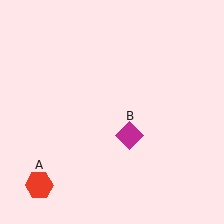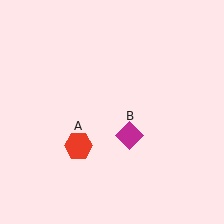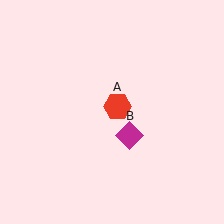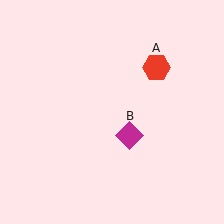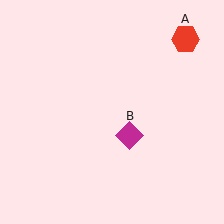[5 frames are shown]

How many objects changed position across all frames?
1 object changed position: red hexagon (object A).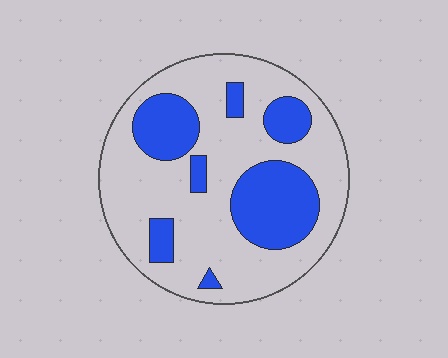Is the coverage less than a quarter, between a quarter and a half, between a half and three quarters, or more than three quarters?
Between a quarter and a half.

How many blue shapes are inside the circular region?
7.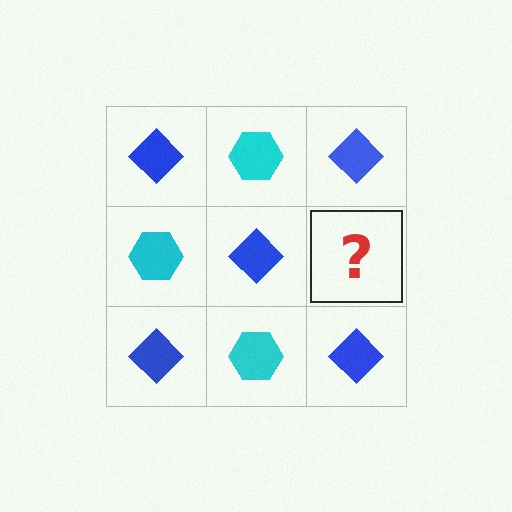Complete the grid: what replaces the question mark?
The question mark should be replaced with a cyan hexagon.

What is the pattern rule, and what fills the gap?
The rule is that it alternates blue diamond and cyan hexagon in a checkerboard pattern. The gap should be filled with a cyan hexagon.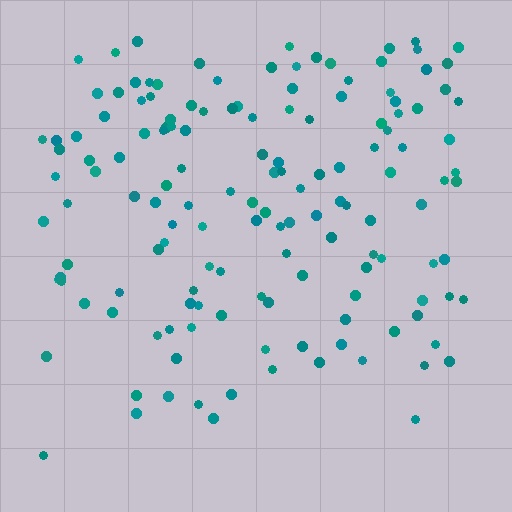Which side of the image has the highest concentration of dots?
The top.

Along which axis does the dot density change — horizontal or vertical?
Vertical.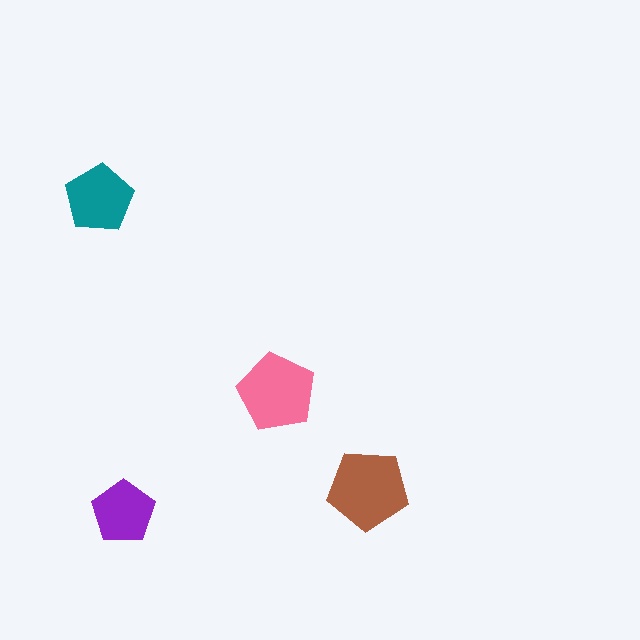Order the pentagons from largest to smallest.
the brown one, the pink one, the teal one, the purple one.